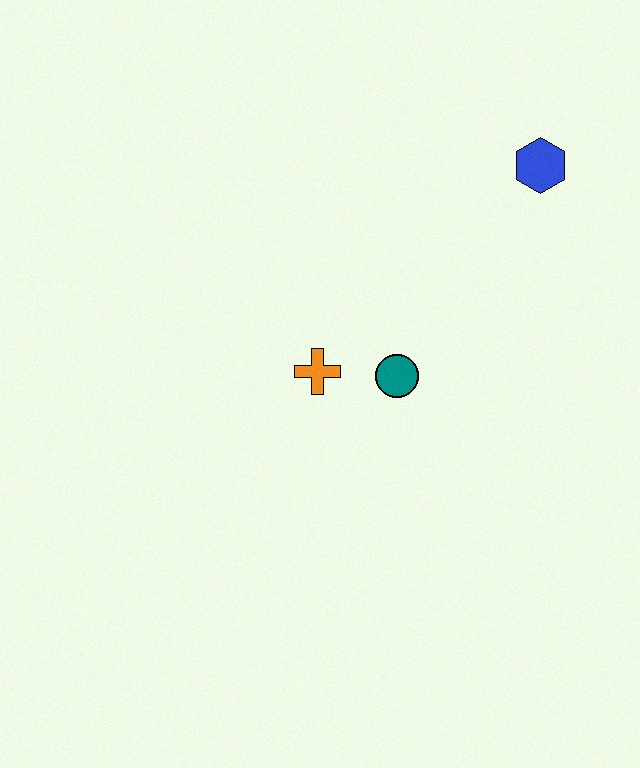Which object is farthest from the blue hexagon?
The orange cross is farthest from the blue hexagon.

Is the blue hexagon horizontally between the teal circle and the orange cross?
No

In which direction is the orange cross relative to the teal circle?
The orange cross is to the left of the teal circle.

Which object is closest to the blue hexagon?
The teal circle is closest to the blue hexagon.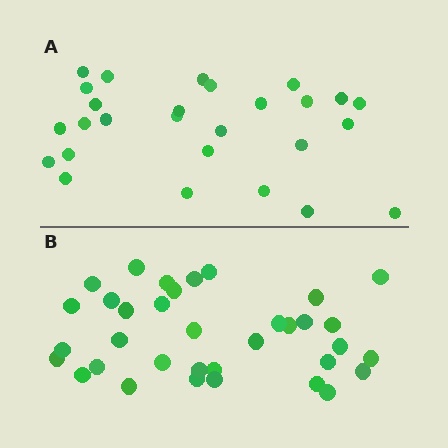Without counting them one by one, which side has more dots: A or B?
Region B (the bottom region) has more dots.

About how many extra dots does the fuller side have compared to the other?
Region B has roughly 8 or so more dots than region A.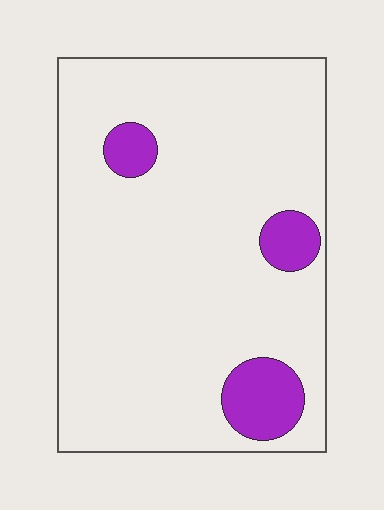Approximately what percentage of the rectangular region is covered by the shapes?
Approximately 10%.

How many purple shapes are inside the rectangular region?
3.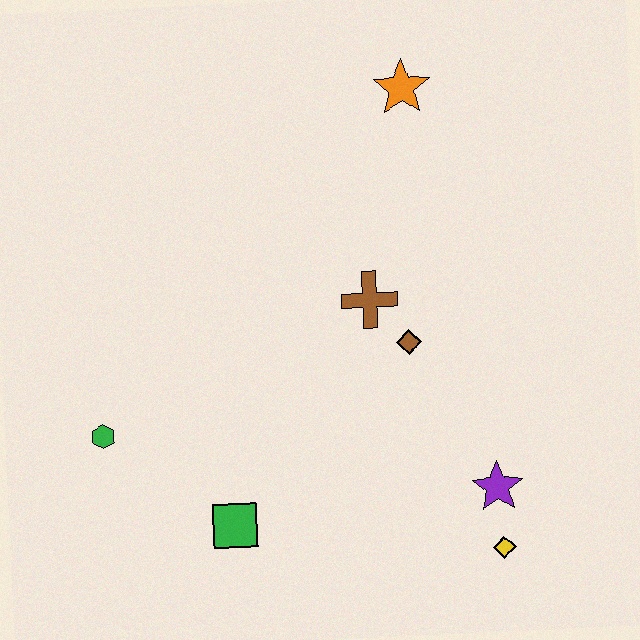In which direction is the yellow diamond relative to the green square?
The yellow diamond is to the right of the green square.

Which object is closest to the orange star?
The brown cross is closest to the orange star.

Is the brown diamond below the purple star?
No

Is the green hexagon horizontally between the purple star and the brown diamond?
No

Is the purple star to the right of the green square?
Yes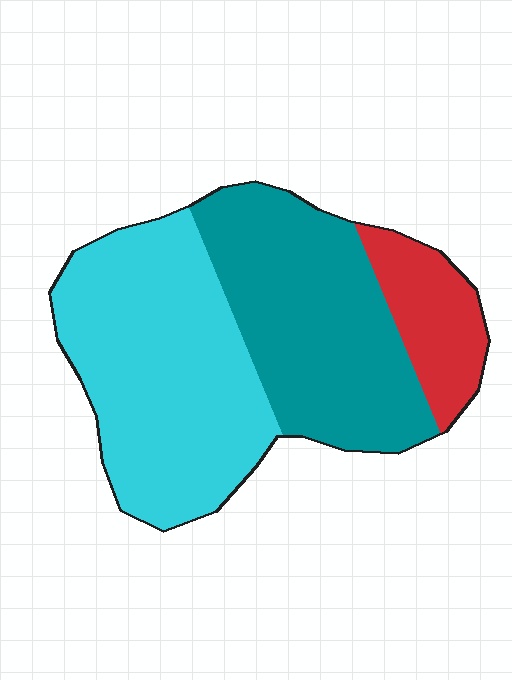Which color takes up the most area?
Cyan, at roughly 45%.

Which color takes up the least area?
Red, at roughly 15%.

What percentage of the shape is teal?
Teal takes up about two fifths (2/5) of the shape.